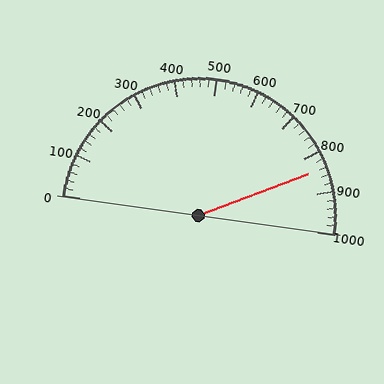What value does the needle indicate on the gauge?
The needle indicates approximately 840.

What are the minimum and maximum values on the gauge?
The gauge ranges from 0 to 1000.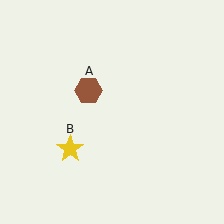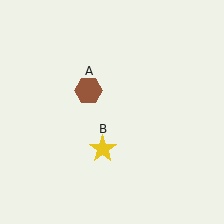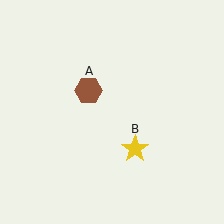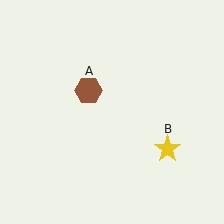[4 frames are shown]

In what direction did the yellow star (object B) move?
The yellow star (object B) moved right.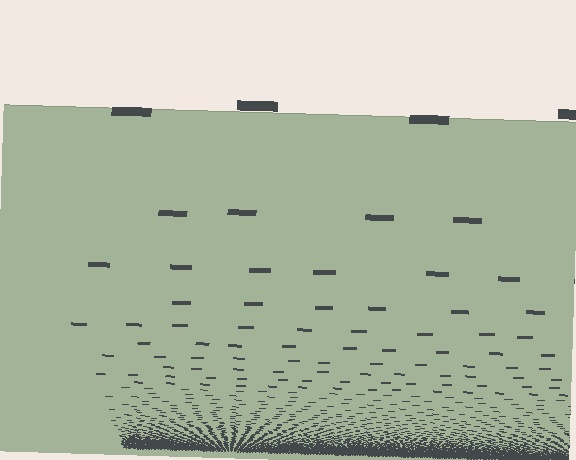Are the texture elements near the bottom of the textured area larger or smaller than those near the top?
Smaller. The gradient is inverted — elements near the bottom are smaller and denser.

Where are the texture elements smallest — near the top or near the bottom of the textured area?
Near the bottom.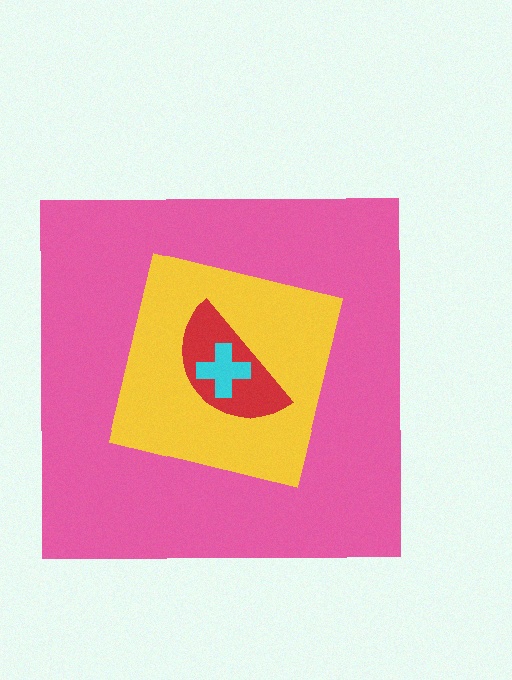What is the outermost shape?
The pink square.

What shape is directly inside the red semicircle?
The cyan cross.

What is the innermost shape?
The cyan cross.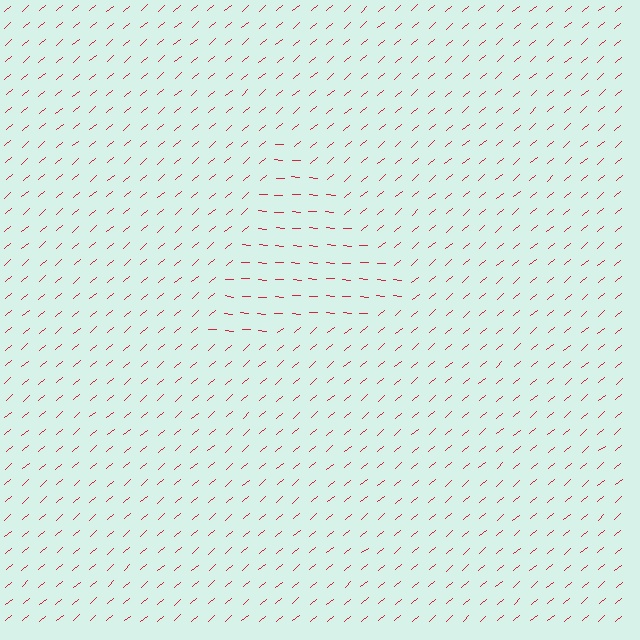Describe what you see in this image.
The image is filled with small red line segments. A triangle region in the image has lines oriented differently from the surrounding lines, creating a visible texture boundary.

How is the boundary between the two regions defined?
The boundary is defined purely by a change in line orientation (approximately 45 degrees difference). All lines are the same color and thickness.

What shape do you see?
I see a triangle.